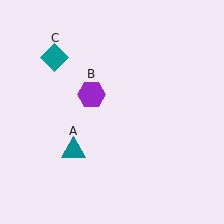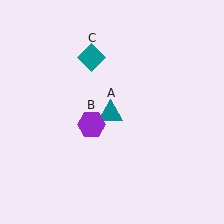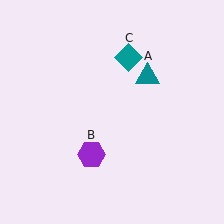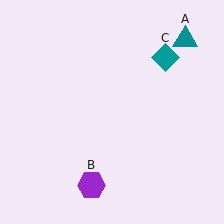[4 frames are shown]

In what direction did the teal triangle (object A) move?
The teal triangle (object A) moved up and to the right.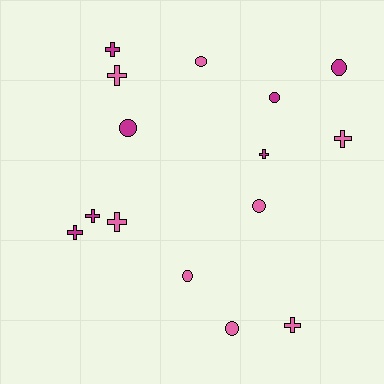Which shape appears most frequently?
Cross, with 8 objects.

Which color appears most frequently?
Pink, with 8 objects.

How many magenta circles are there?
There are 3 magenta circles.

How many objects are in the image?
There are 15 objects.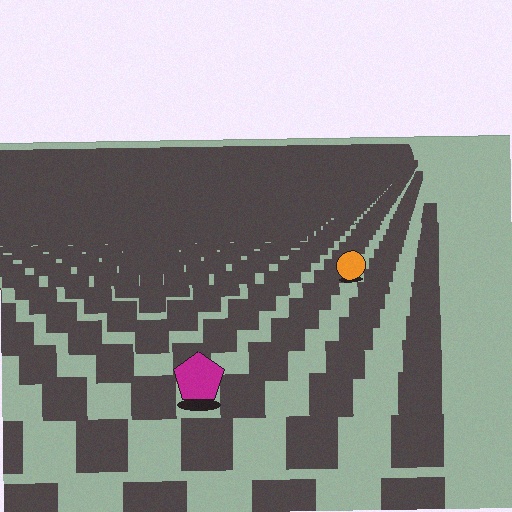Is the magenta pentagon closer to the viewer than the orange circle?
Yes. The magenta pentagon is closer — you can tell from the texture gradient: the ground texture is coarser near it.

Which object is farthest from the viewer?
The orange circle is farthest from the viewer. It appears smaller and the ground texture around it is denser.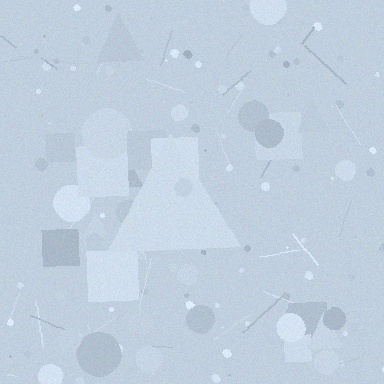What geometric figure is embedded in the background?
A triangle is embedded in the background.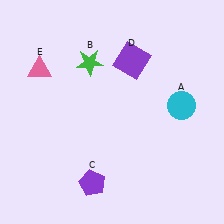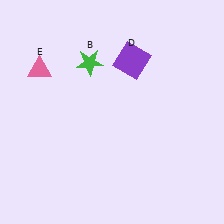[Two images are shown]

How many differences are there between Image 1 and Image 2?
There are 2 differences between the two images.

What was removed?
The cyan circle (A), the purple pentagon (C) were removed in Image 2.